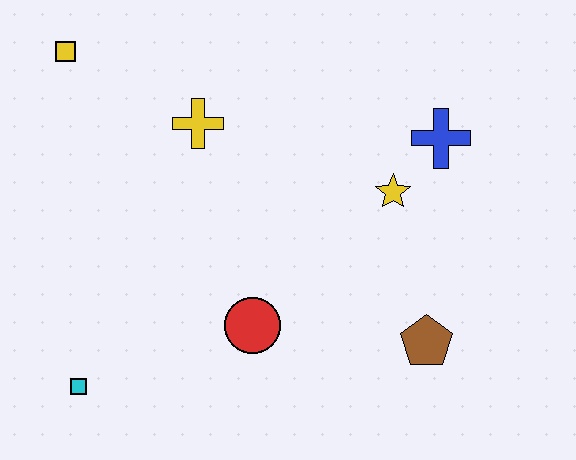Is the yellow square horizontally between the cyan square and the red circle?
No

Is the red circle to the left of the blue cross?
Yes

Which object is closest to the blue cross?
The yellow star is closest to the blue cross.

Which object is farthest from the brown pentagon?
The yellow square is farthest from the brown pentagon.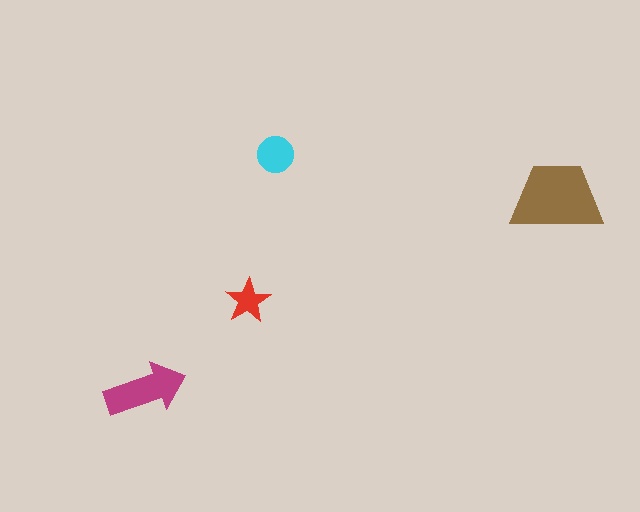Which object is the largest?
The brown trapezoid.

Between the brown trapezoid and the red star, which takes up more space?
The brown trapezoid.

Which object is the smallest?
The red star.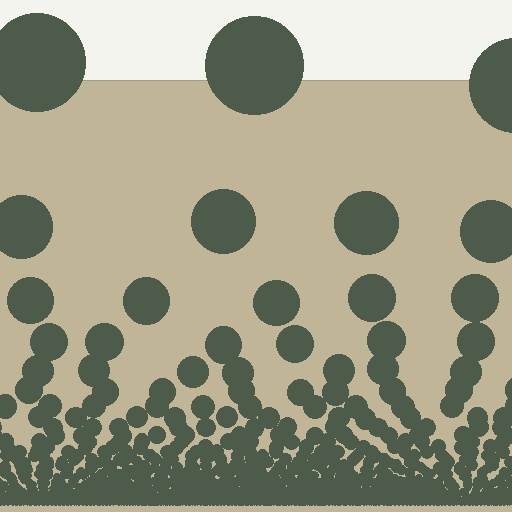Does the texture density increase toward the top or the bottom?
Density increases toward the bottom.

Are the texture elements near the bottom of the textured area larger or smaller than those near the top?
Smaller. The gradient is inverted — elements near the bottom are smaller and denser.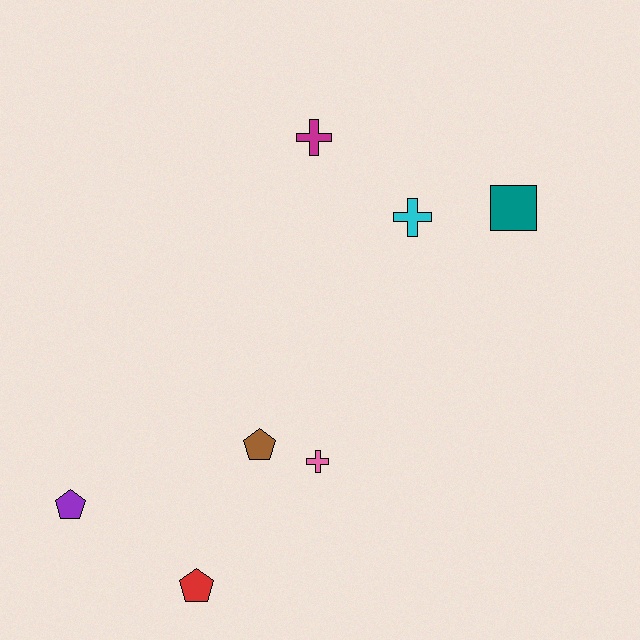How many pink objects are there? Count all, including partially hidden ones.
There is 1 pink object.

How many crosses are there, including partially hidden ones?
There are 3 crosses.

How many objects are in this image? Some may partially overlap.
There are 7 objects.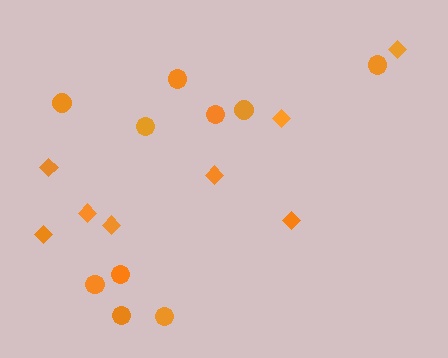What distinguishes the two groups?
There are 2 groups: one group of diamonds (8) and one group of circles (10).